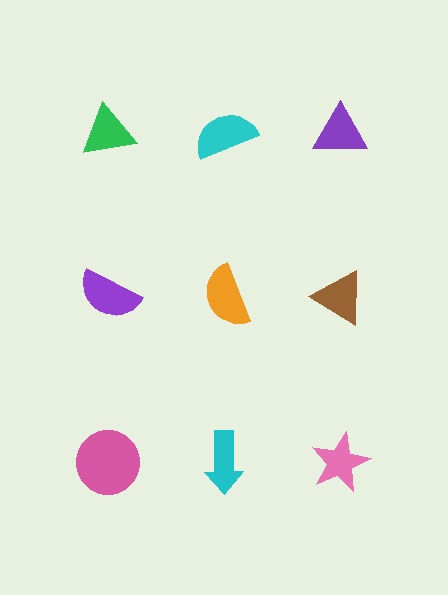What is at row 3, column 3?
A pink star.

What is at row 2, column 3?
A brown triangle.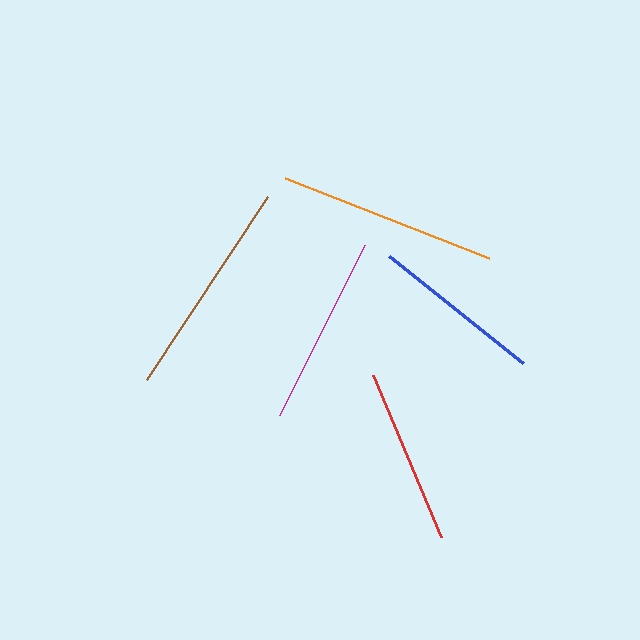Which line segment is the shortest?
The blue line is the shortest at approximately 172 pixels.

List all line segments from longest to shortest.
From longest to shortest: orange, brown, magenta, red, blue.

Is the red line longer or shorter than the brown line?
The brown line is longer than the red line.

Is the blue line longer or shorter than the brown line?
The brown line is longer than the blue line.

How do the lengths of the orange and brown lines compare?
The orange and brown lines are approximately the same length.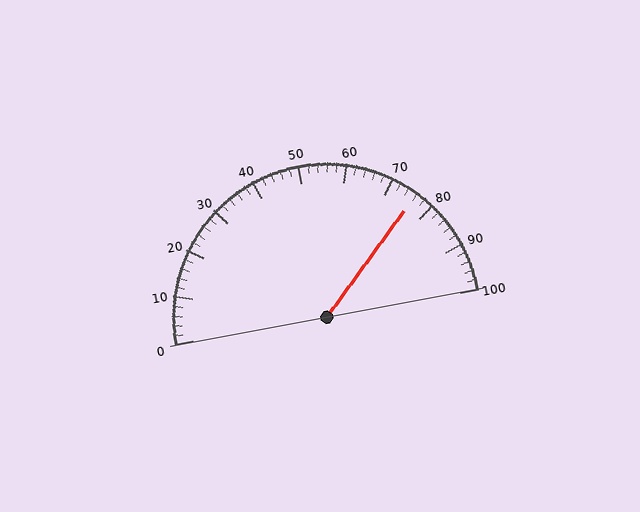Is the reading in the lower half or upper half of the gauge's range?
The reading is in the upper half of the range (0 to 100).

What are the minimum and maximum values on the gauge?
The gauge ranges from 0 to 100.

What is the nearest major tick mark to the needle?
The nearest major tick mark is 80.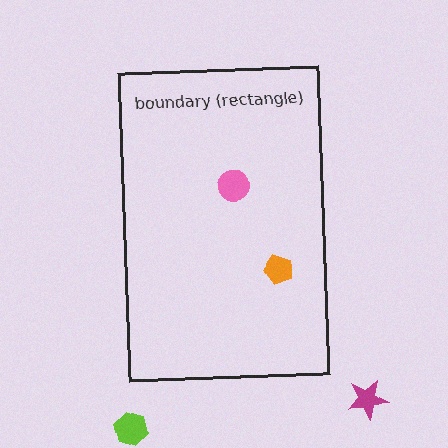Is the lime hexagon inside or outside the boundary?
Outside.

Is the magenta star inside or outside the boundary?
Outside.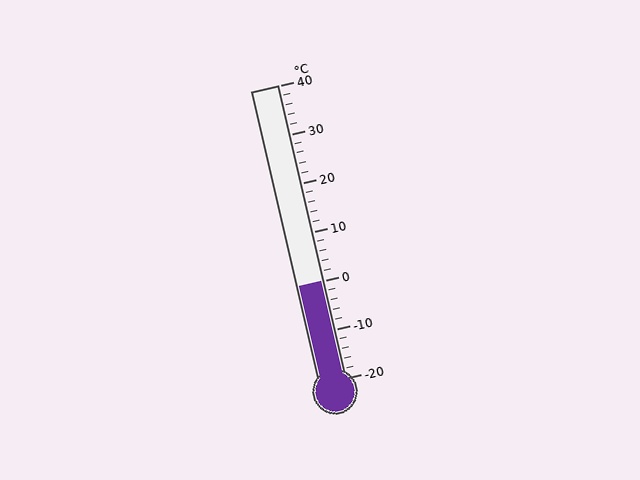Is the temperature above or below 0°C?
The temperature is at 0°C.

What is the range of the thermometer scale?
The thermometer scale ranges from -20°C to 40°C.